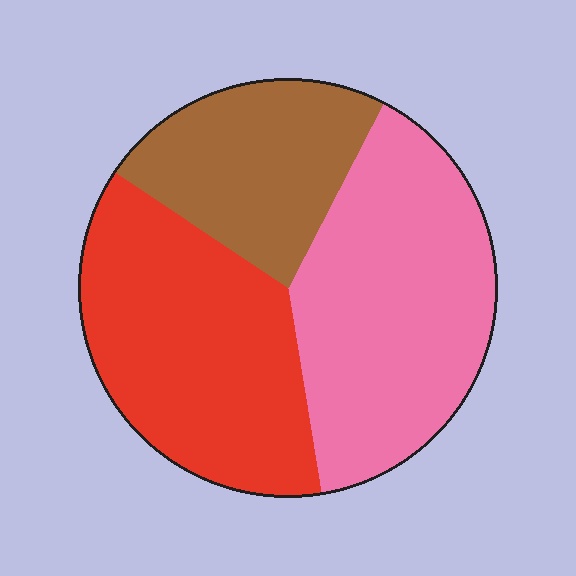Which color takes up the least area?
Brown, at roughly 25%.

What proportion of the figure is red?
Red takes up between a quarter and a half of the figure.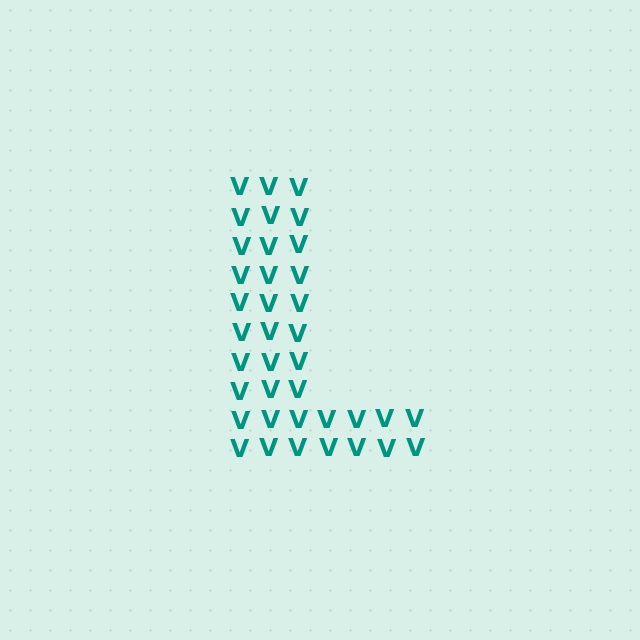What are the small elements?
The small elements are letter V's.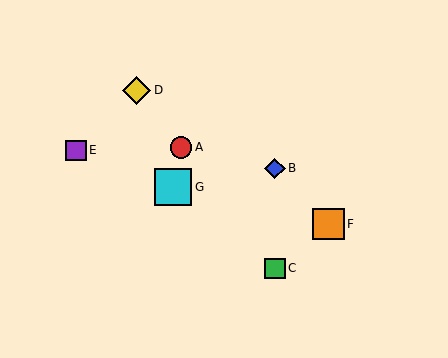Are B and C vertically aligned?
Yes, both are at x≈275.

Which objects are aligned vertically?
Objects B, C are aligned vertically.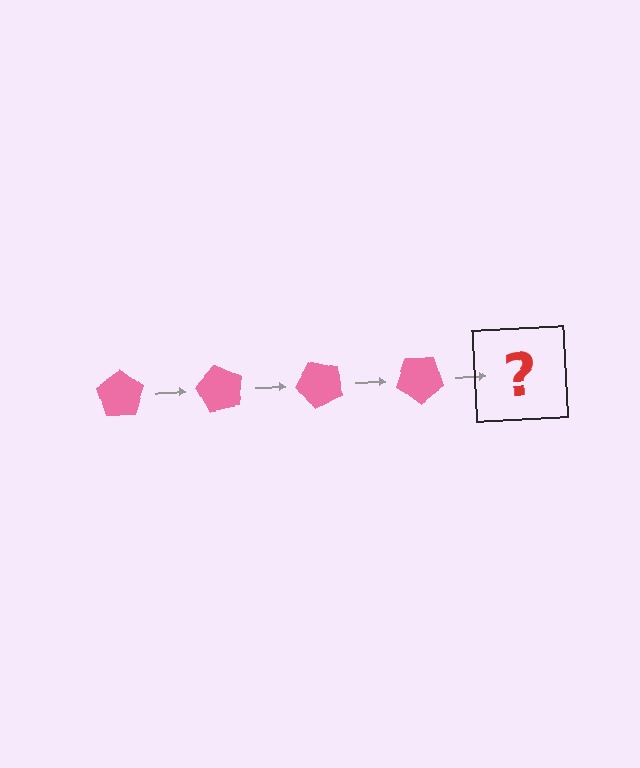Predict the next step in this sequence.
The next step is a pink pentagon rotated 240 degrees.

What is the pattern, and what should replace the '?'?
The pattern is that the pentagon rotates 60 degrees each step. The '?' should be a pink pentagon rotated 240 degrees.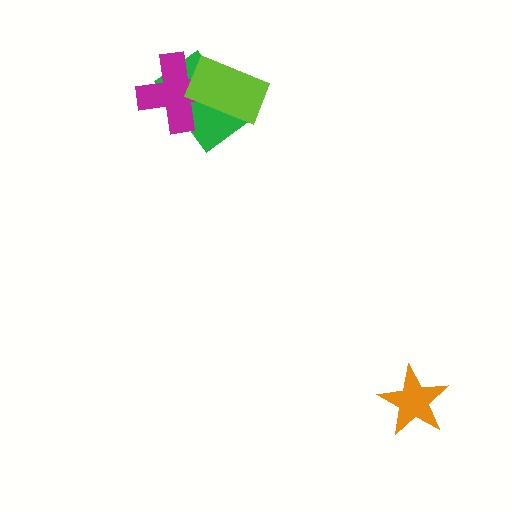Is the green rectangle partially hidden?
Yes, it is partially covered by another shape.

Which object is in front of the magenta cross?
The lime rectangle is in front of the magenta cross.